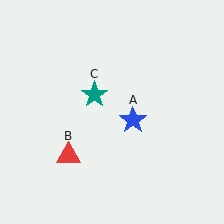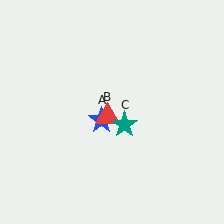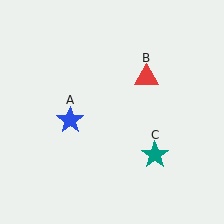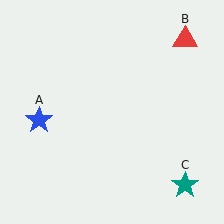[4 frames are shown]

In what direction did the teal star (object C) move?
The teal star (object C) moved down and to the right.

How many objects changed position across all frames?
3 objects changed position: blue star (object A), red triangle (object B), teal star (object C).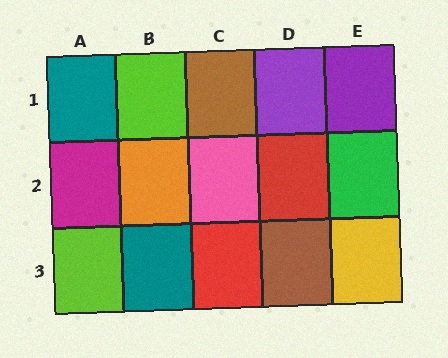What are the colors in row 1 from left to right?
Teal, lime, brown, purple, purple.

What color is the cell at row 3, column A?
Lime.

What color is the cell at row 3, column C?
Red.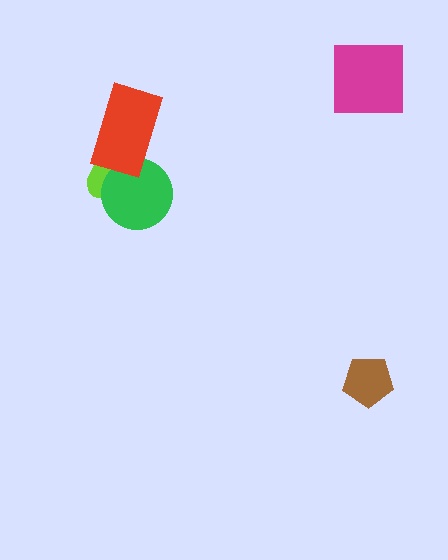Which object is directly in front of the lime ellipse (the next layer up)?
The green circle is directly in front of the lime ellipse.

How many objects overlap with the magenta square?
0 objects overlap with the magenta square.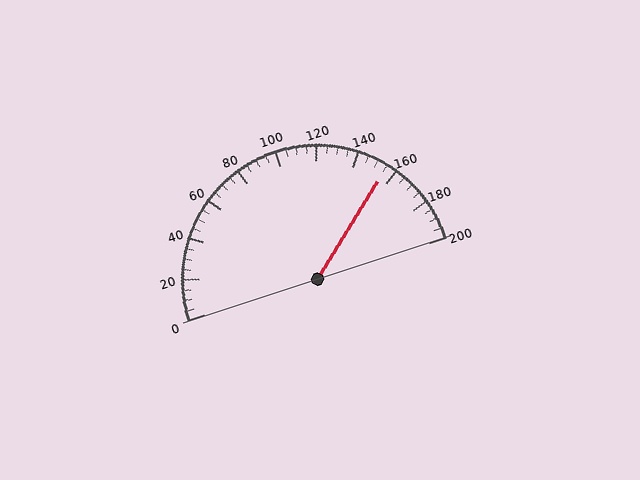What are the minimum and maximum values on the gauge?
The gauge ranges from 0 to 200.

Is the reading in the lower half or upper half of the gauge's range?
The reading is in the upper half of the range (0 to 200).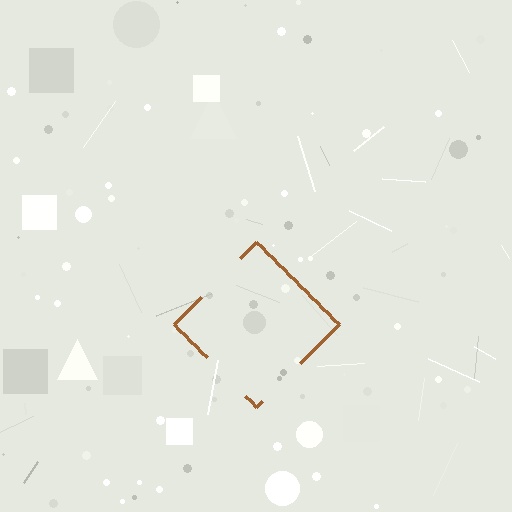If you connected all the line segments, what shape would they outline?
They would outline a diamond.